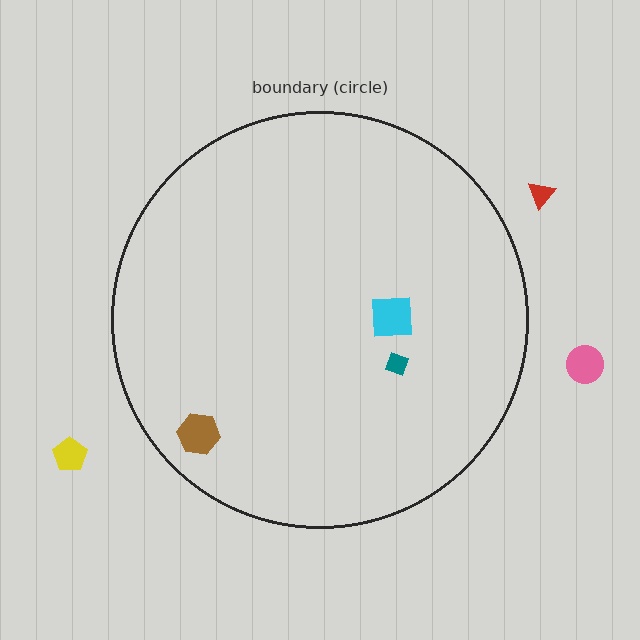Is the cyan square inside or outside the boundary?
Inside.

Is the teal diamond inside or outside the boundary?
Inside.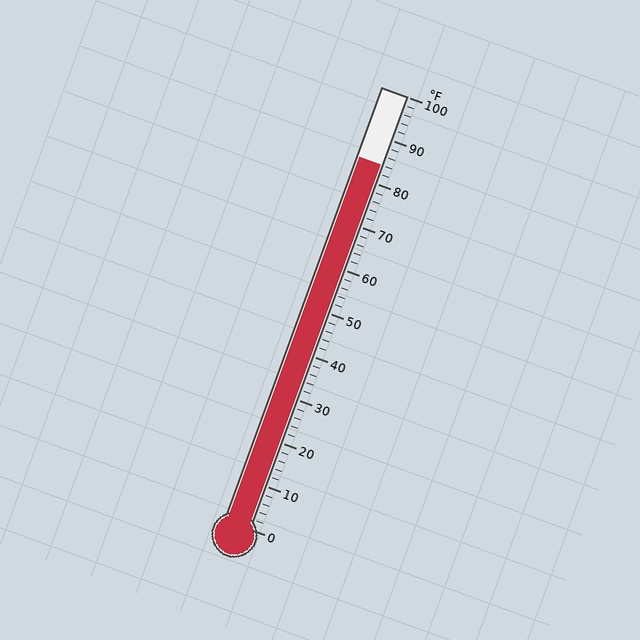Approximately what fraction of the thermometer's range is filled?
The thermometer is filled to approximately 85% of its range.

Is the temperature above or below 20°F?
The temperature is above 20°F.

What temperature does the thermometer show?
The thermometer shows approximately 84°F.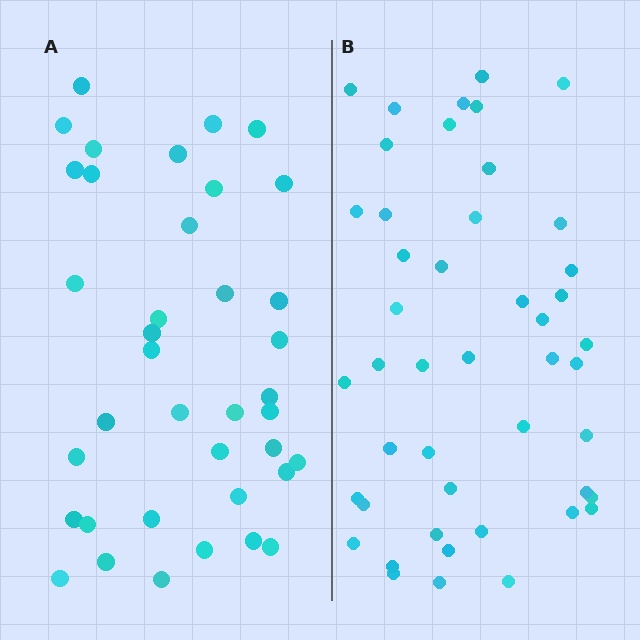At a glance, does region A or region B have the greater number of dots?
Region B (the right region) has more dots.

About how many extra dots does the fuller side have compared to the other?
Region B has roughly 8 or so more dots than region A.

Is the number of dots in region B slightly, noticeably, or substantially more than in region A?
Region B has only slightly more — the two regions are fairly close. The ratio is roughly 1.2 to 1.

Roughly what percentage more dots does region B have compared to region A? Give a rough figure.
About 20% more.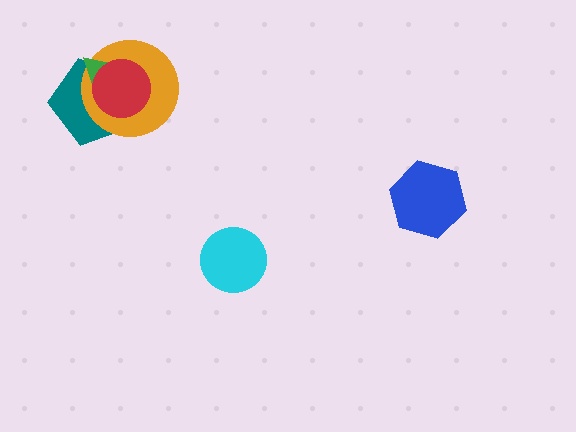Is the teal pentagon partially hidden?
Yes, it is partially covered by another shape.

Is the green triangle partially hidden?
Yes, it is partially covered by another shape.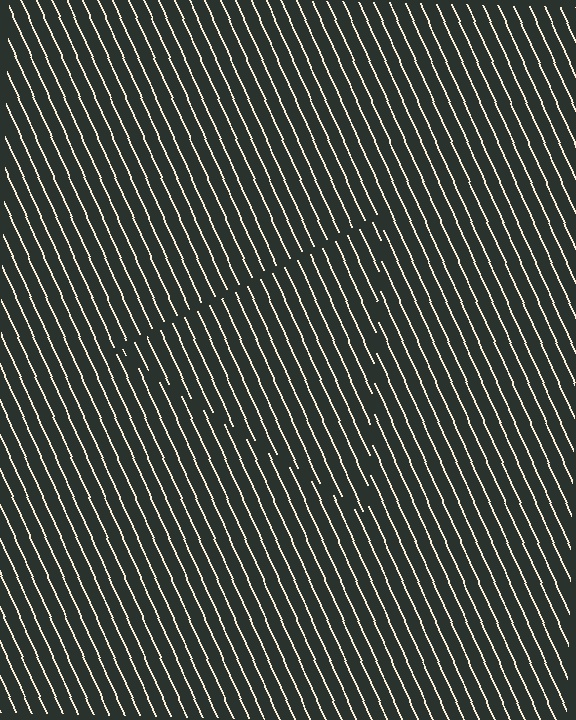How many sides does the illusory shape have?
3 sides — the line-ends trace a triangle.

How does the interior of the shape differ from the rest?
The interior of the shape contains the same grating, shifted by half a period — the contour is defined by the phase discontinuity where line-ends from the inner and outer gratings abut.